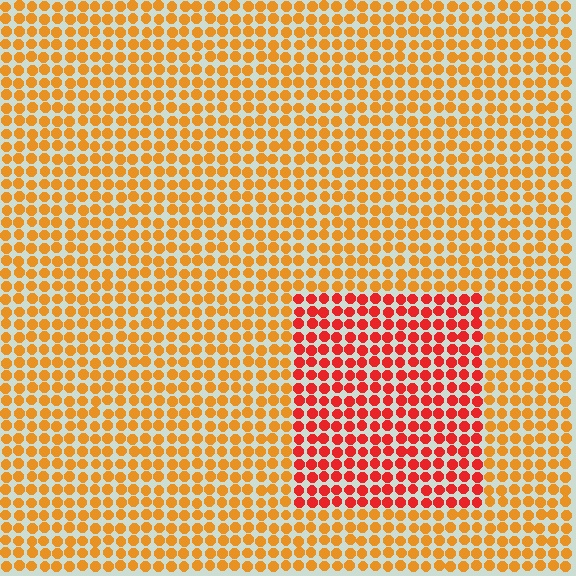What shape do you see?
I see a rectangle.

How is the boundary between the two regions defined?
The boundary is defined purely by a slight shift in hue (about 35 degrees). Spacing, size, and orientation are identical on both sides.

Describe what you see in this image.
The image is filled with small orange elements in a uniform arrangement. A rectangle-shaped region is visible where the elements are tinted to a slightly different hue, forming a subtle color boundary.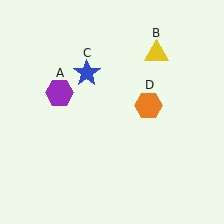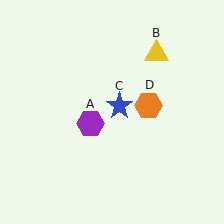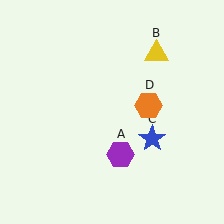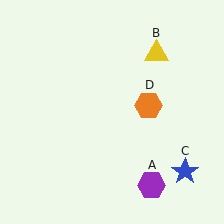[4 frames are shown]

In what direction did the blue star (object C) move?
The blue star (object C) moved down and to the right.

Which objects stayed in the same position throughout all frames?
Yellow triangle (object B) and orange hexagon (object D) remained stationary.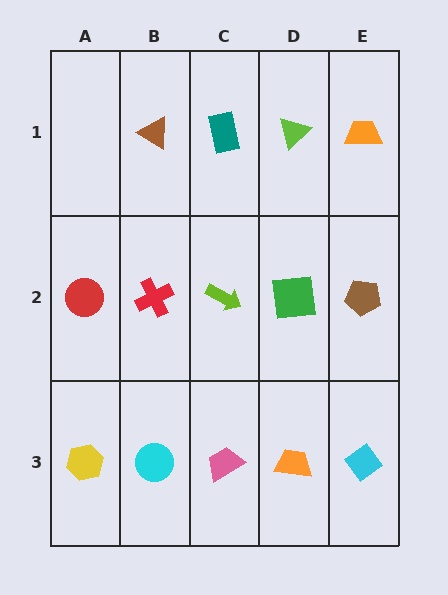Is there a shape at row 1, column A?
No, that cell is empty.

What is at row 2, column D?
A green square.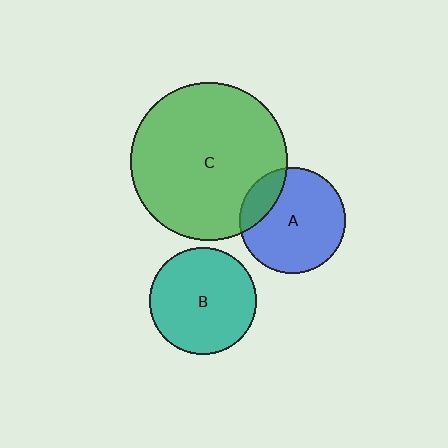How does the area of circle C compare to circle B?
Approximately 2.2 times.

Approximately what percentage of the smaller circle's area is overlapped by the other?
Approximately 20%.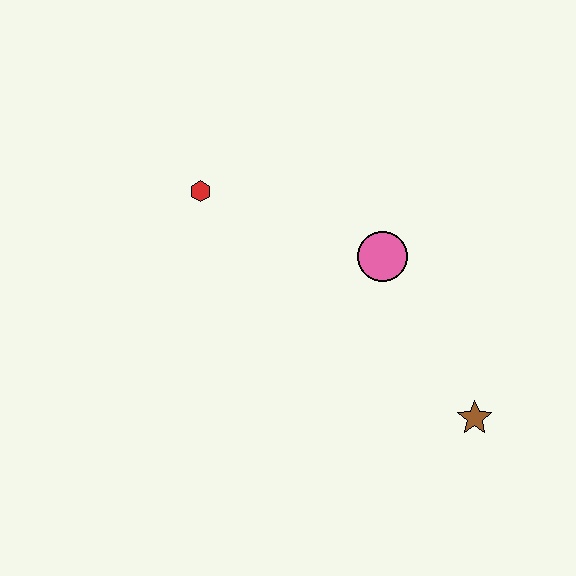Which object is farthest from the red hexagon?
The brown star is farthest from the red hexagon.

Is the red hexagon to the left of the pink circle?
Yes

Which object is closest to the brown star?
The pink circle is closest to the brown star.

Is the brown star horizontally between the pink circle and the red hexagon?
No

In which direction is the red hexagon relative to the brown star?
The red hexagon is to the left of the brown star.